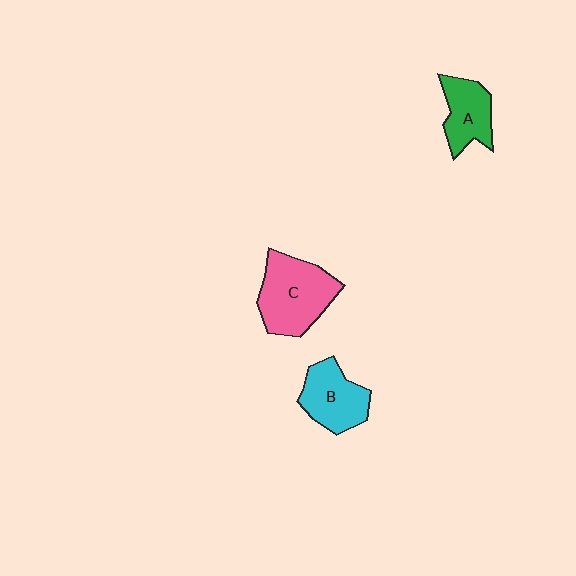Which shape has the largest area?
Shape C (pink).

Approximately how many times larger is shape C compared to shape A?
Approximately 1.6 times.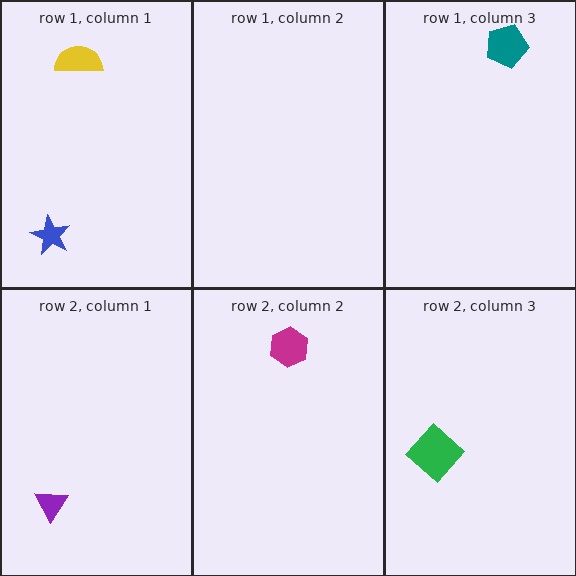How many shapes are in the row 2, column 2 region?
1.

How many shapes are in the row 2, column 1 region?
1.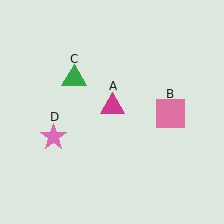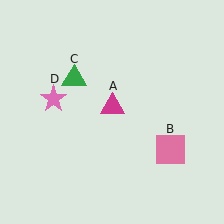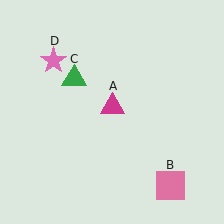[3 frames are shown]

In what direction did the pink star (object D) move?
The pink star (object D) moved up.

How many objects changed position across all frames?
2 objects changed position: pink square (object B), pink star (object D).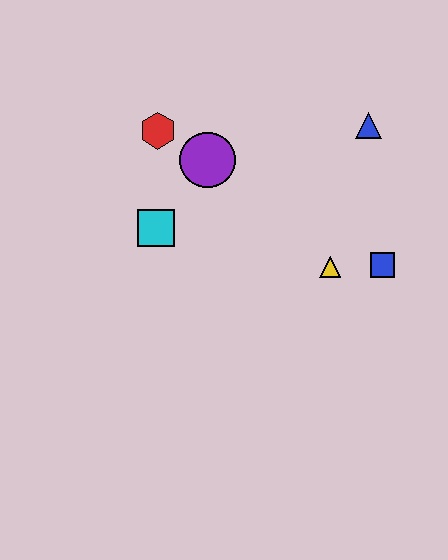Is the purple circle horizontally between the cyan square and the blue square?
Yes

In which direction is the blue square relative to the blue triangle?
The blue square is below the blue triangle.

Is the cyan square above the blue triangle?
No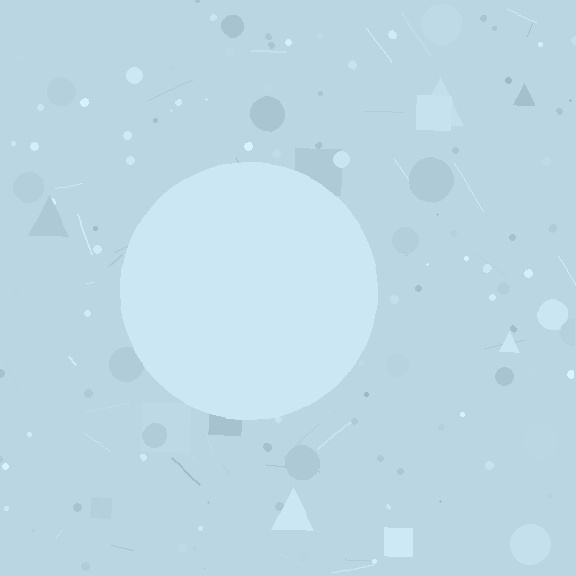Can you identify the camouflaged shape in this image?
The camouflaged shape is a circle.